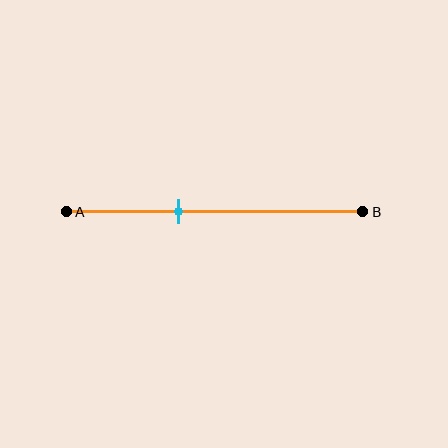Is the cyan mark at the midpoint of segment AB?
No, the mark is at about 40% from A, not at the 50% midpoint.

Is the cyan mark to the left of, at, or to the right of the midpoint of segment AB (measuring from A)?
The cyan mark is to the left of the midpoint of segment AB.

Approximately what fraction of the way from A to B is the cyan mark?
The cyan mark is approximately 40% of the way from A to B.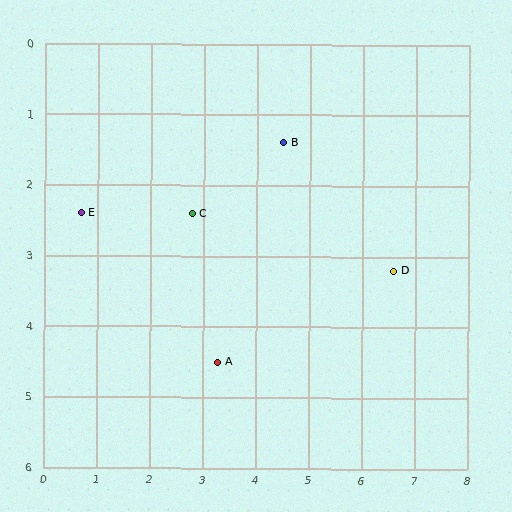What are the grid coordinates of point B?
Point B is at approximately (4.5, 1.4).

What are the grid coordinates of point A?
Point A is at approximately (3.3, 4.5).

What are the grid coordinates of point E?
Point E is at approximately (0.7, 2.4).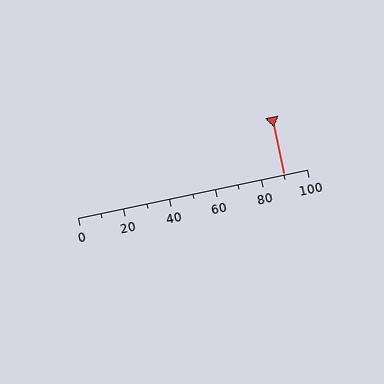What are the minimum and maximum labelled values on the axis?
The axis runs from 0 to 100.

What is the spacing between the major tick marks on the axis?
The major ticks are spaced 20 apart.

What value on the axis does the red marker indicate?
The marker indicates approximately 90.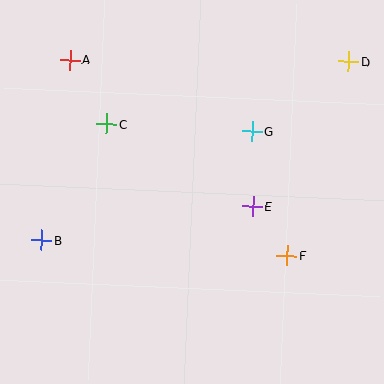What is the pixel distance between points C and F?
The distance between C and F is 223 pixels.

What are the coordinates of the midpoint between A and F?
The midpoint between A and F is at (178, 158).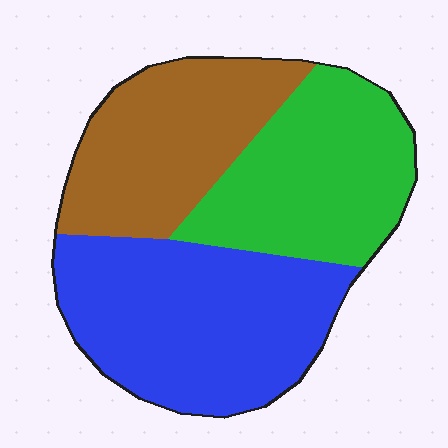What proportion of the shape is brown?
Brown takes up about one quarter (1/4) of the shape.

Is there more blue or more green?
Blue.